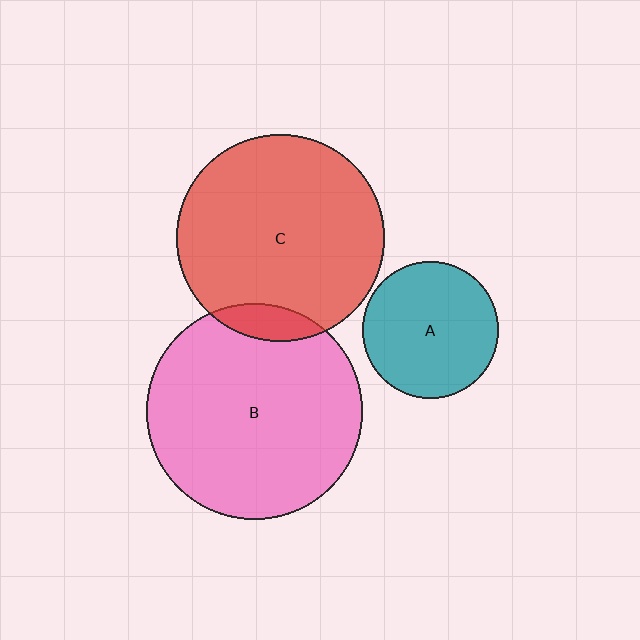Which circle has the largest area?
Circle B (pink).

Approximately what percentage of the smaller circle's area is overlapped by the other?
Approximately 10%.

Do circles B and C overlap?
Yes.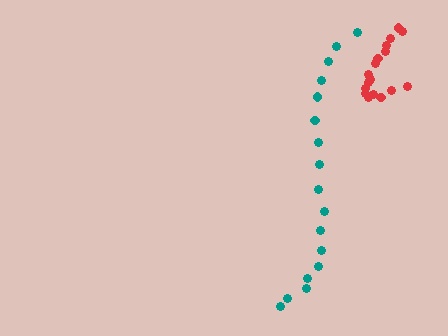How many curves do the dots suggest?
There are 2 distinct paths.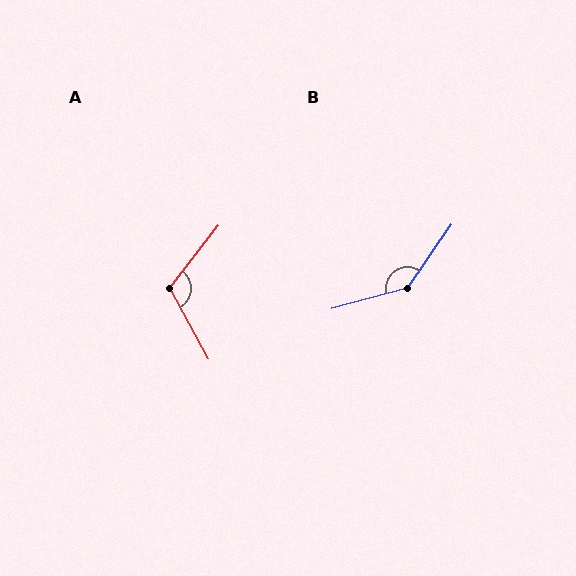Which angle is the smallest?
A, at approximately 114 degrees.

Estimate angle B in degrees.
Approximately 140 degrees.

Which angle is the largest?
B, at approximately 140 degrees.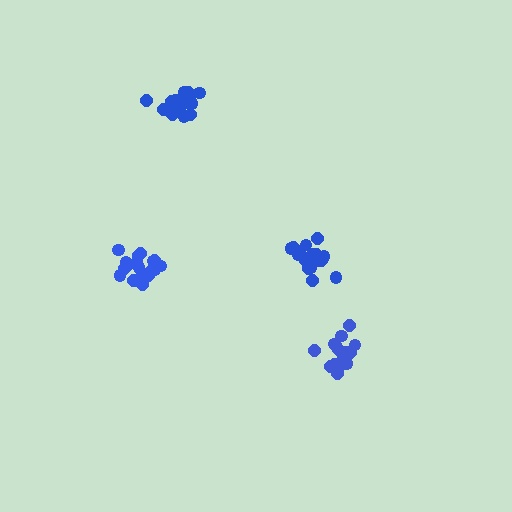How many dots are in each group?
Group 1: 20 dots, Group 2: 19 dots, Group 3: 16 dots, Group 4: 18 dots (73 total).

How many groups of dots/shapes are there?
There are 4 groups.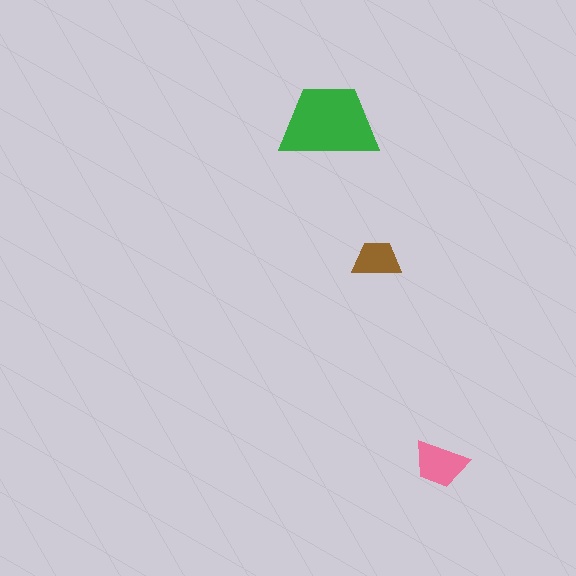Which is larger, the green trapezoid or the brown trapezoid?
The green one.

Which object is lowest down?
The pink trapezoid is bottommost.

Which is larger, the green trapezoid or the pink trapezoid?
The green one.